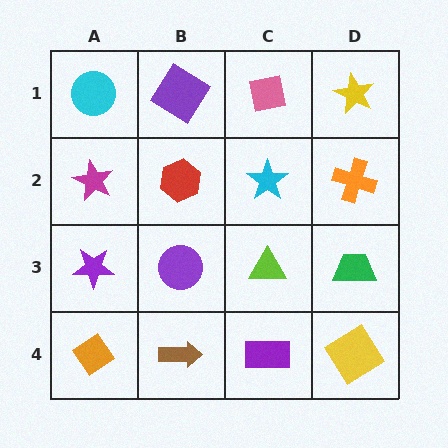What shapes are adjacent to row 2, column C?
A pink square (row 1, column C), a lime triangle (row 3, column C), a red hexagon (row 2, column B), an orange cross (row 2, column D).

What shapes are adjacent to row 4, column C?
A lime triangle (row 3, column C), a brown arrow (row 4, column B), a yellow diamond (row 4, column D).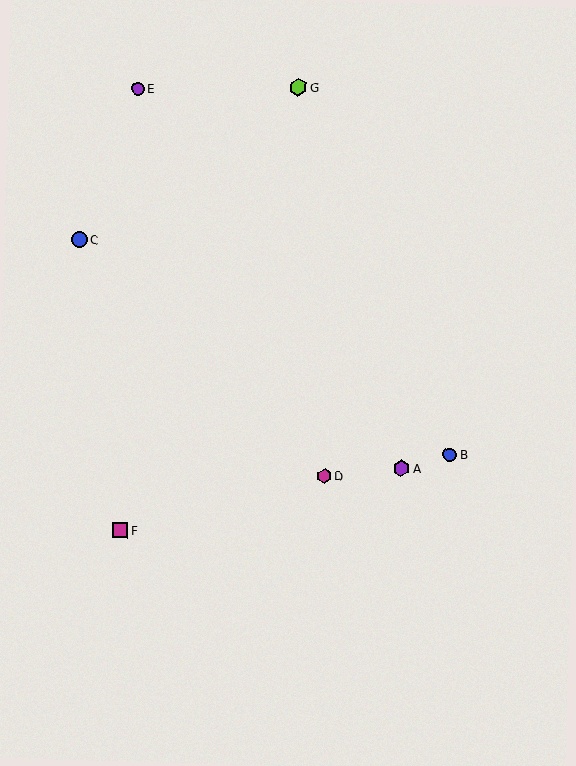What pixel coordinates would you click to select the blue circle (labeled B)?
Click at (450, 455) to select the blue circle B.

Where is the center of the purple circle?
The center of the purple circle is at (138, 89).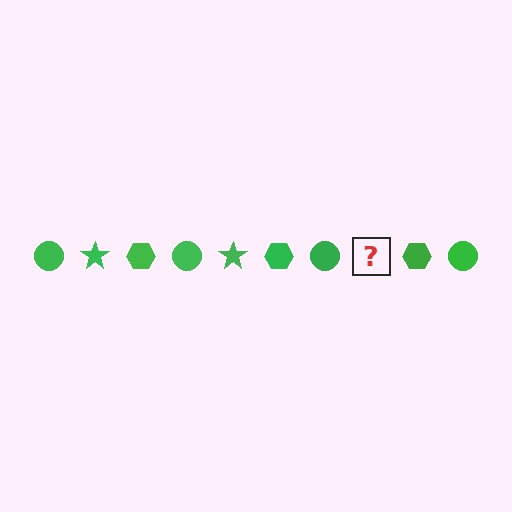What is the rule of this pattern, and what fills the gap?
The rule is that the pattern cycles through circle, star, hexagon shapes in green. The gap should be filled with a green star.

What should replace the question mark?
The question mark should be replaced with a green star.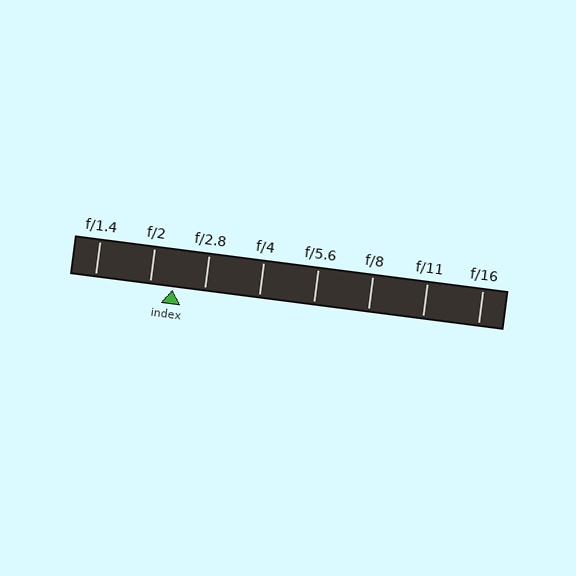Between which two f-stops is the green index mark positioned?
The index mark is between f/2 and f/2.8.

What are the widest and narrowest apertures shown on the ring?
The widest aperture shown is f/1.4 and the narrowest is f/16.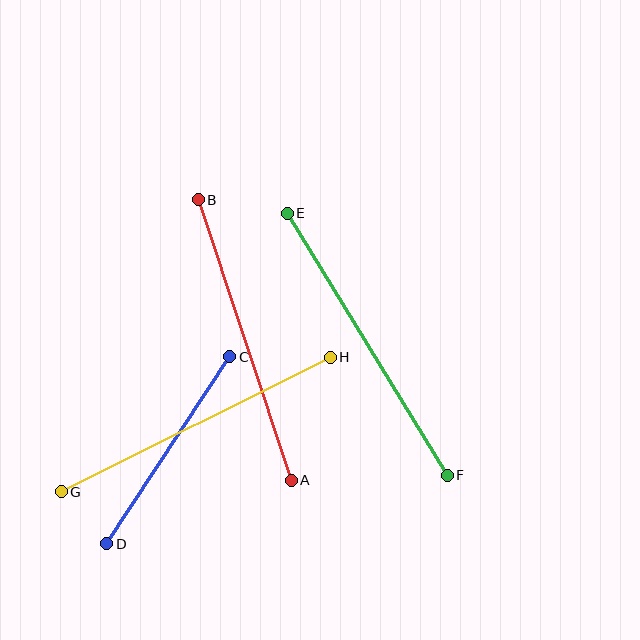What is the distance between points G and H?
The distance is approximately 301 pixels.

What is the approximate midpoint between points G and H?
The midpoint is at approximately (196, 424) pixels.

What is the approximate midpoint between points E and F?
The midpoint is at approximately (367, 344) pixels.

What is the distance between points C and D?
The distance is approximately 224 pixels.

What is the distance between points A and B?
The distance is approximately 296 pixels.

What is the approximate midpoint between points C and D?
The midpoint is at approximately (168, 450) pixels.